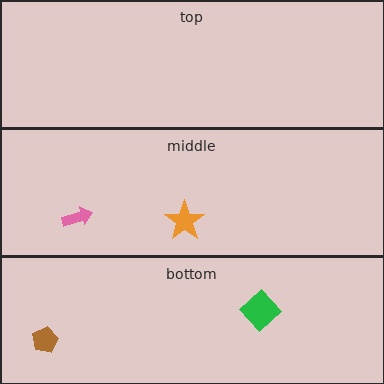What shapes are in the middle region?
The orange star, the pink arrow.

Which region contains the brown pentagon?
The bottom region.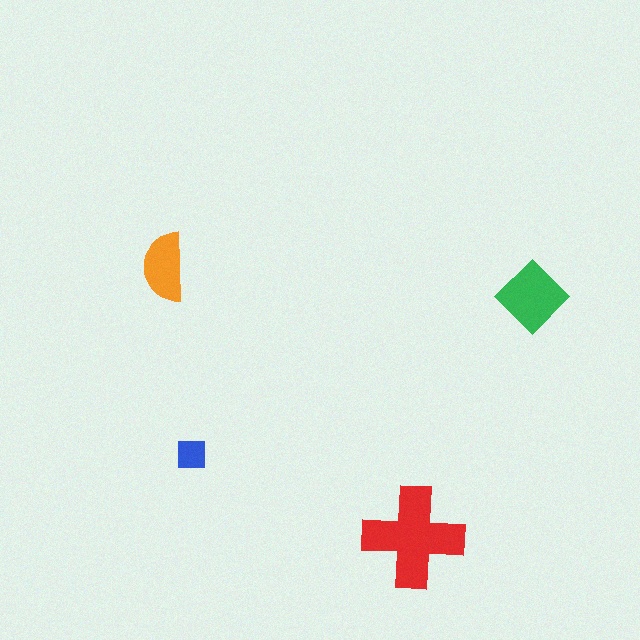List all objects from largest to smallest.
The red cross, the green diamond, the orange semicircle, the blue square.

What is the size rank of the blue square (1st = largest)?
4th.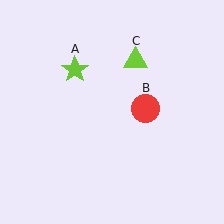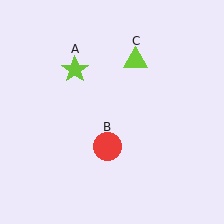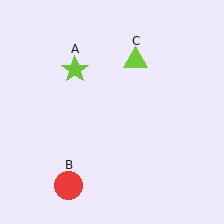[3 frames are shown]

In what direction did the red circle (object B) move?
The red circle (object B) moved down and to the left.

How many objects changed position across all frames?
1 object changed position: red circle (object B).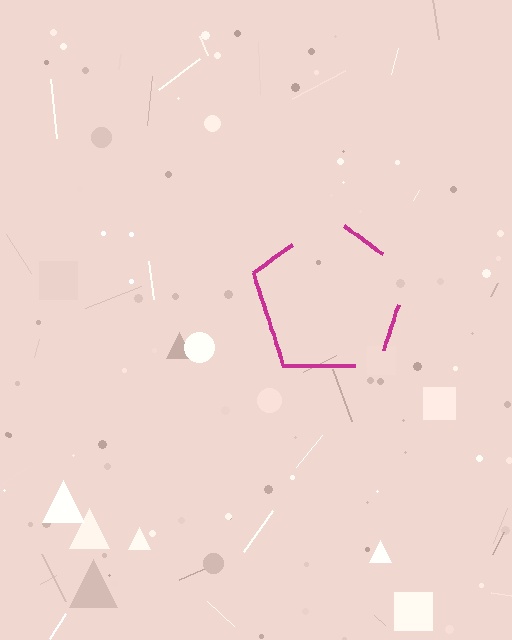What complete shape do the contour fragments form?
The contour fragments form a pentagon.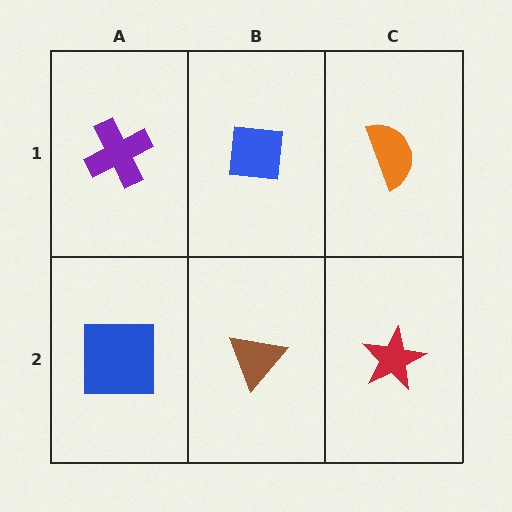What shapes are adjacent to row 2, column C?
An orange semicircle (row 1, column C), a brown triangle (row 2, column B).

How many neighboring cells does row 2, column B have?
3.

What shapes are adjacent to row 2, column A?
A purple cross (row 1, column A), a brown triangle (row 2, column B).